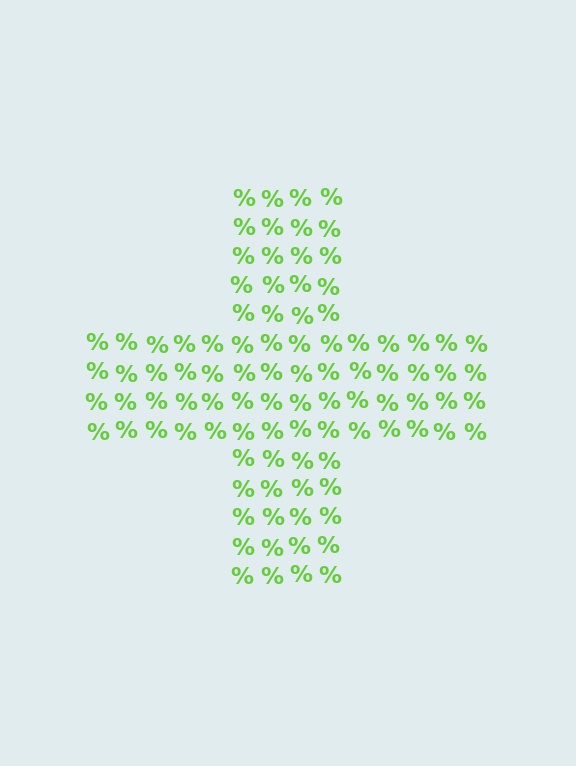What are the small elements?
The small elements are percent signs.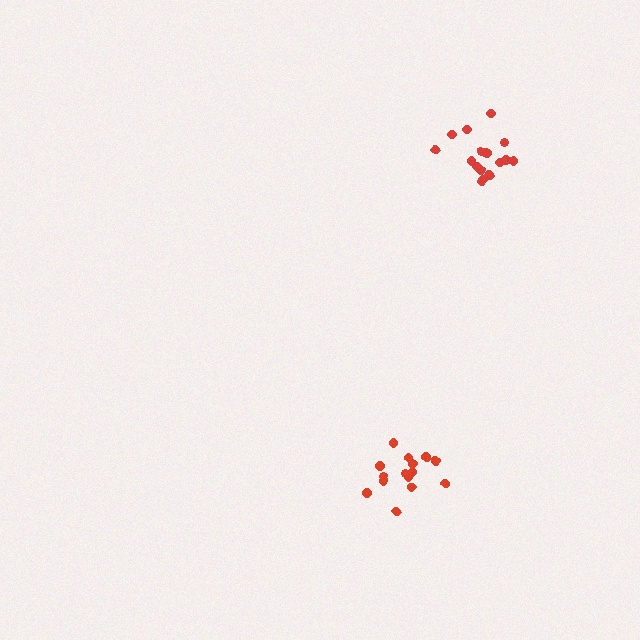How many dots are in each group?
Group 1: 15 dots, Group 2: 16 dots (31 total).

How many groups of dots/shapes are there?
There are 2 groups.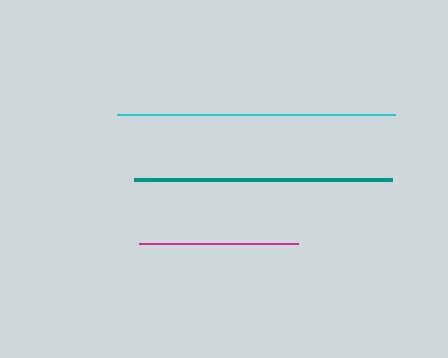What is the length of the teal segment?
The teal segment is approximately 258 pixels long.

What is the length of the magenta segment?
The magenta segment is approximately 159 pixels long.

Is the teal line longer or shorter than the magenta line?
The teal line is longer than the magenta line.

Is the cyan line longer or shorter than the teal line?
The cyan line is longer than the teal line.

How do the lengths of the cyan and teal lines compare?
The cyan and teal lines are approximately the same length.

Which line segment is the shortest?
The magenta line is the shortest at approximately 159 pixels.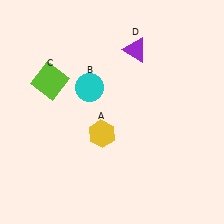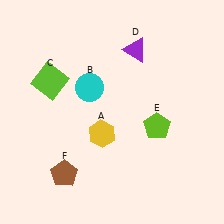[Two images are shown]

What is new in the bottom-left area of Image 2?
A brown pentagon (F) was added in the bottom-left area of Image 2.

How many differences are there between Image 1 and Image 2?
There are 2 differences between the two images.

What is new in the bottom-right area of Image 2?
A lime pentagon (E) was added in the bottom-right area of Image 2.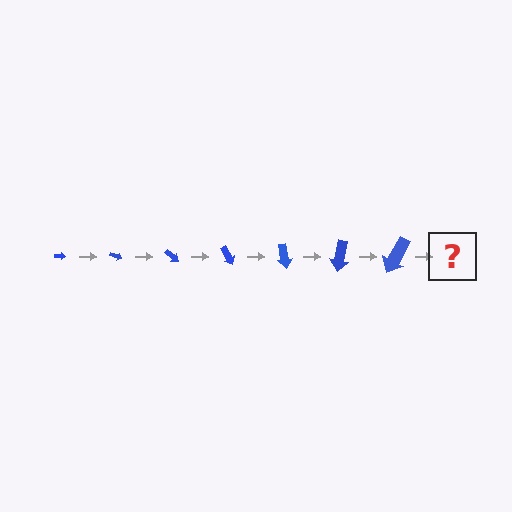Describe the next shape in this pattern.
It should be an arrow, larger than the previous one and rotated 140 degrees from the start.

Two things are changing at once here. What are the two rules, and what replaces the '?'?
The two rules are that the arrow grows larger each step and it rotates 20 degrees each step. The '?' should be an arrow, larger than the previous one and rotated 140 degrees from the start.